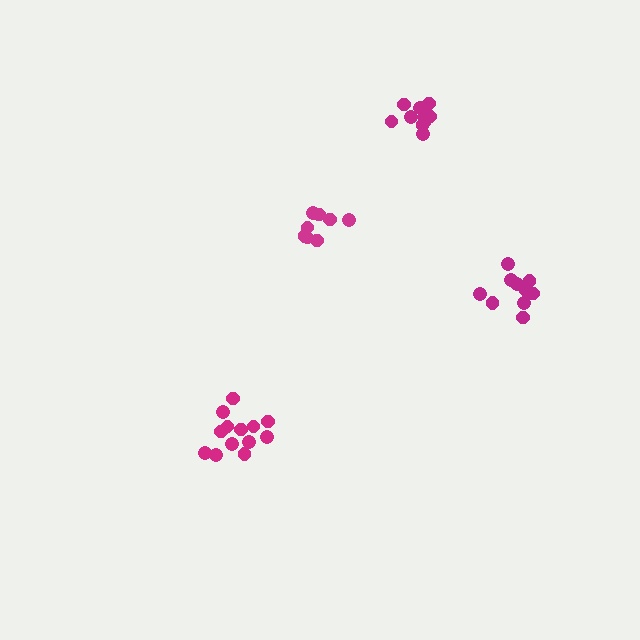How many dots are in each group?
Group 1: 10 dots, Group 2: 13 dots, Group 3: 11 dots, Group 4: 8 dots (42 total).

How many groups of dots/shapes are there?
There are 4 groups.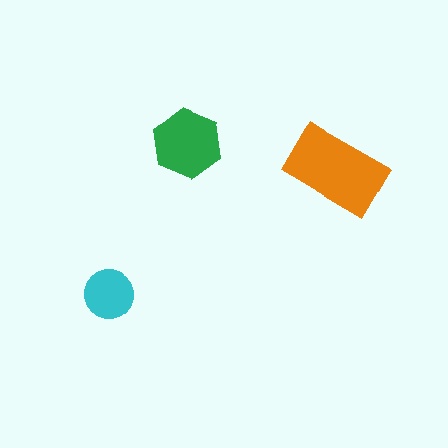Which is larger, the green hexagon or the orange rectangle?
The orange rectangle.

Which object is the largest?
The orange rectangle.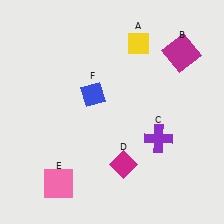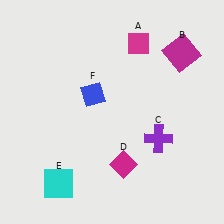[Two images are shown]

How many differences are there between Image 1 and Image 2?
There are 2 differences between the two images.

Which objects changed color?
A changed from yellow to magenta. E changed from pink to cyan.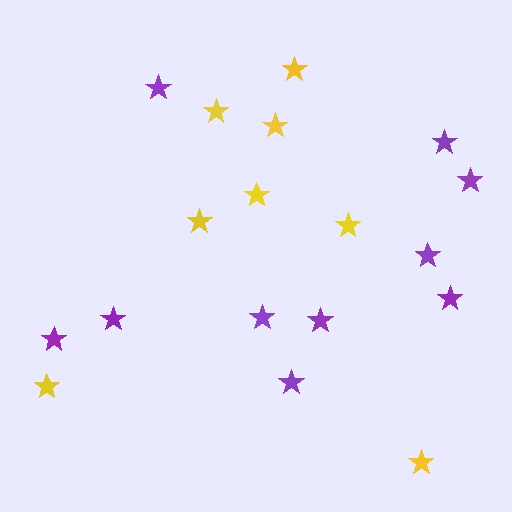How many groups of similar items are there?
There are 2 groups: one group of yellow stars (8) and one group of purple stars (10).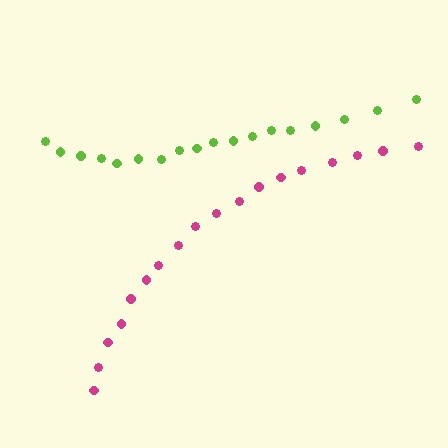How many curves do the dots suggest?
There are 2 distinct paths.